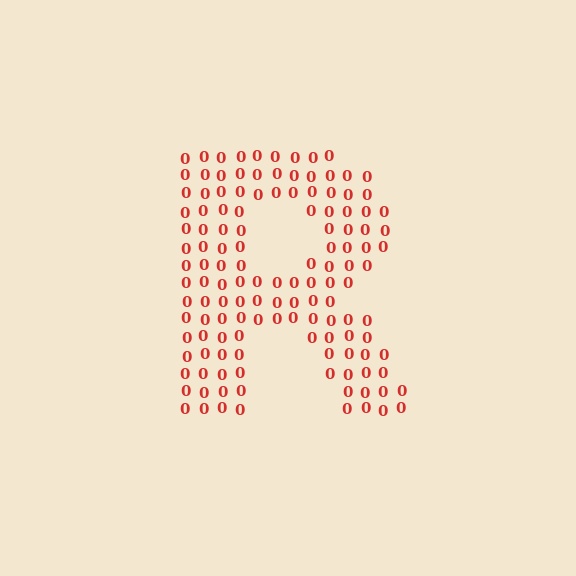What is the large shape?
The large shape is the letter R.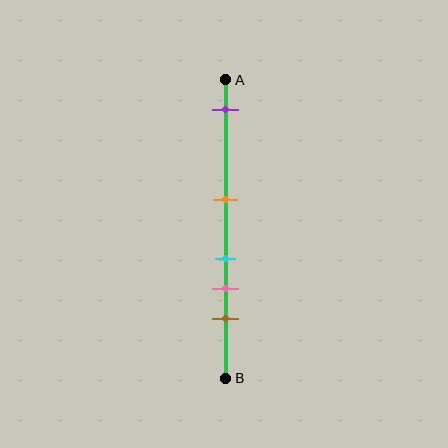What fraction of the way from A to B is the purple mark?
The purple mark is approximately 10% (0.1) of the way from A to B.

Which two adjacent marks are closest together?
The cyan and pink marks are the closest adjacent pair.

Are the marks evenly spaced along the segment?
No, the marks are not evenly spaced.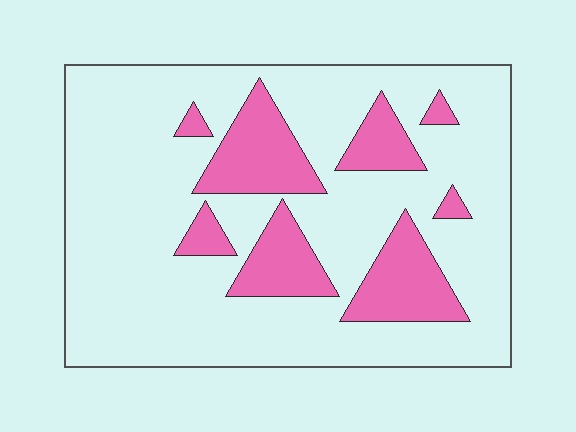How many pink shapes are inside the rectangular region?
8.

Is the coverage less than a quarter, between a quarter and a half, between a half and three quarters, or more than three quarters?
Less than a quarter.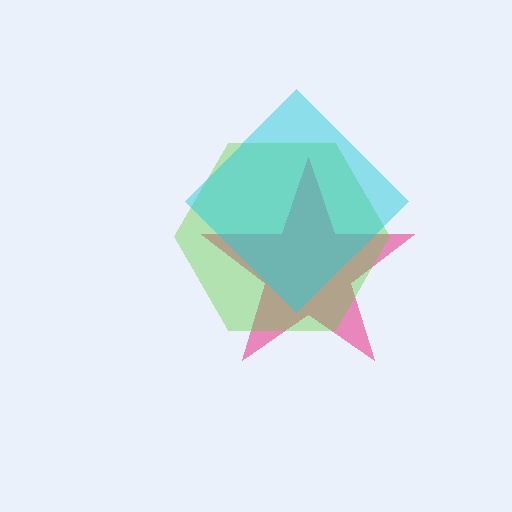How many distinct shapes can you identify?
There are 3 distinct shapes: a pink star, a lime hexagon, a cyan diamond.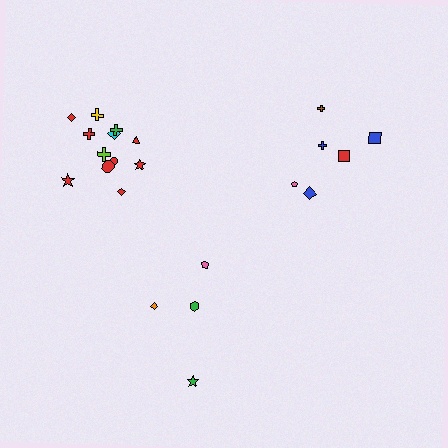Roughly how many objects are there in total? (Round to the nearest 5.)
Roughly 20 objects in total.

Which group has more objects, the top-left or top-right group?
The top-left group.